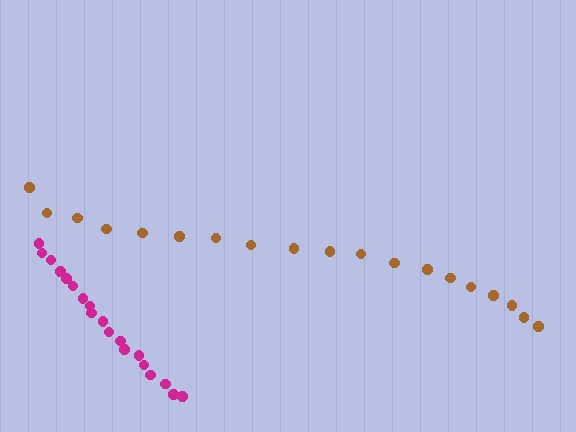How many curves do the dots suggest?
There are 2 distinct paths.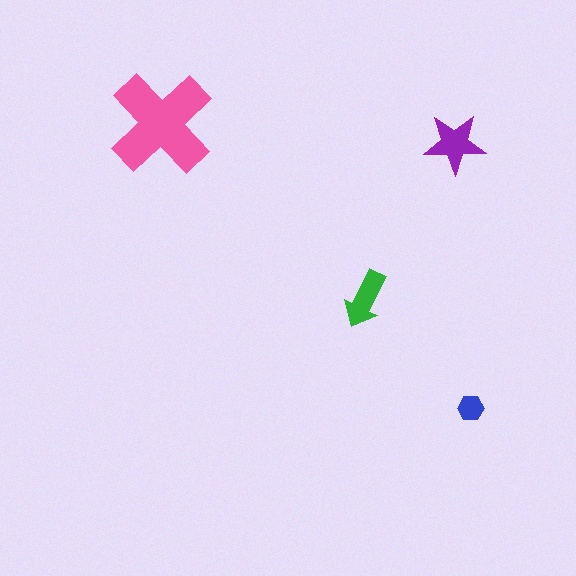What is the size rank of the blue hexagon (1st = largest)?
4th.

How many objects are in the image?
There are 4 objects in the image.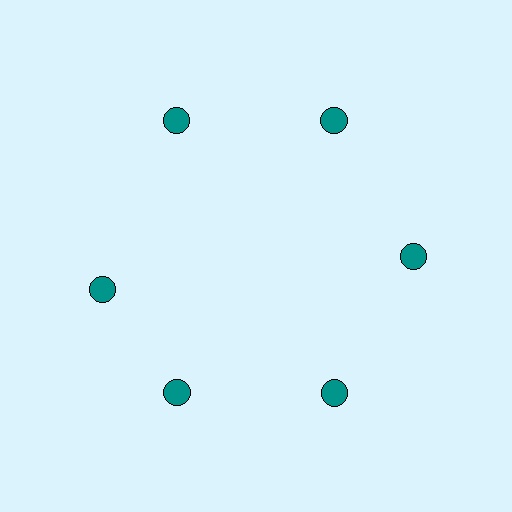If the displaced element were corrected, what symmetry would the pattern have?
It would have 6-fold rotational symmetry — the pattern would map onto itself every 60 degrees.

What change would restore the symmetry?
The symmetry would be restored by rotating it back into even spacing with its neighbors so that all 6 circles sit at equal angles and equal distance from the center.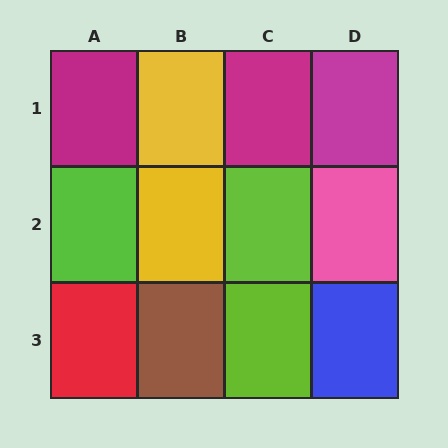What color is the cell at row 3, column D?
Blue.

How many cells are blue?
1 cell is blue.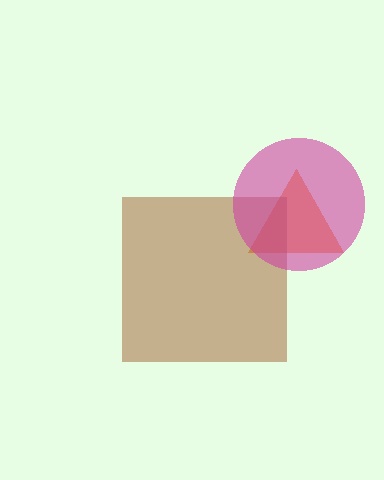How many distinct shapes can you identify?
There are 3 distinct shapes: an orange triangle, a brown square, a magenta circle.